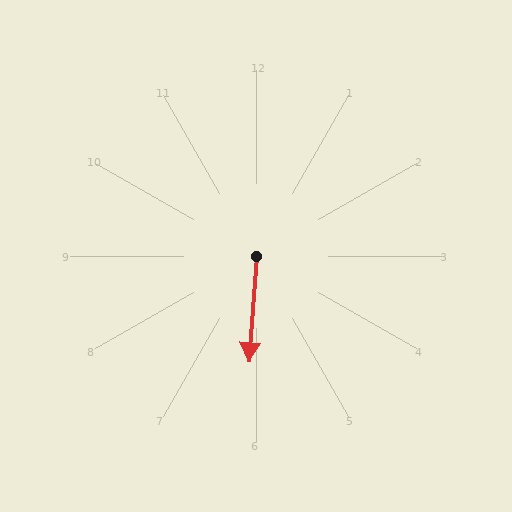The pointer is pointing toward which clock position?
Roughly 6 o'clock.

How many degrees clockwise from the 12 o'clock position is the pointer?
Approximately 184 degrees.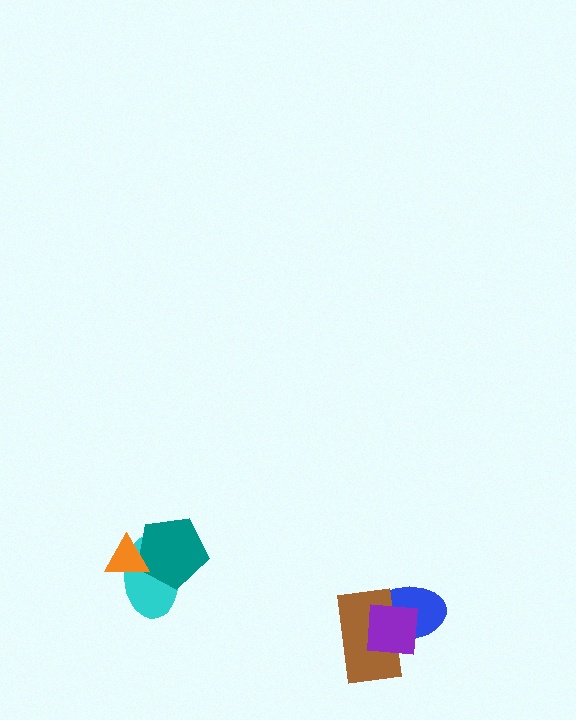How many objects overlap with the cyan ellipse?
2 objects overlap with the cyan ellipse.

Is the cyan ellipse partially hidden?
Yes, it is partially covered by another shape.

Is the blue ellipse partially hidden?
Yes, it is partially covered by another shape.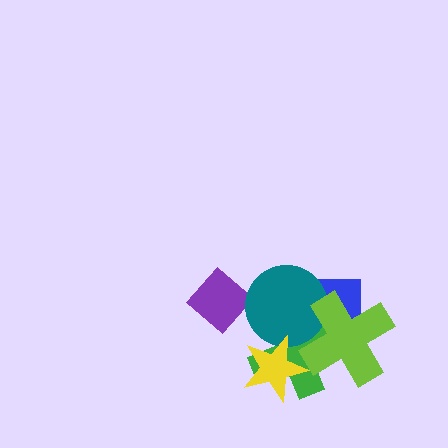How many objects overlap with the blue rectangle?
3 objects overlap with the blue rectangle.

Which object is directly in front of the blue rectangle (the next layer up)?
The green cross is directly in front of the blue rectangle.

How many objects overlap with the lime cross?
3 objects overlap with the lime cross.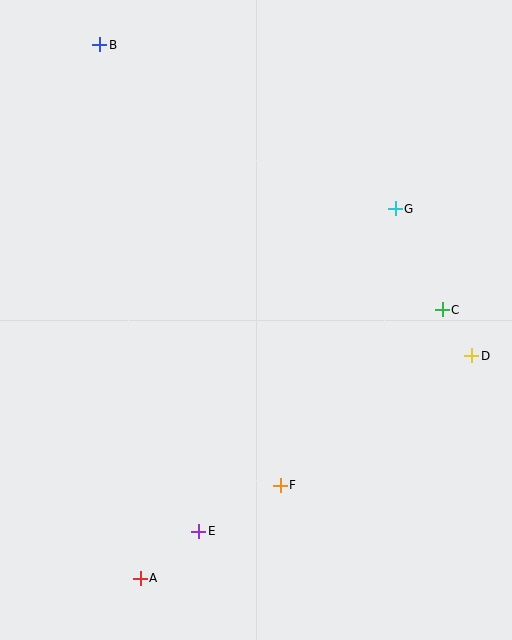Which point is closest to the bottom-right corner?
Point F is closest to the bottom-right corner.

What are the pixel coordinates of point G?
Point G is at (395, 209).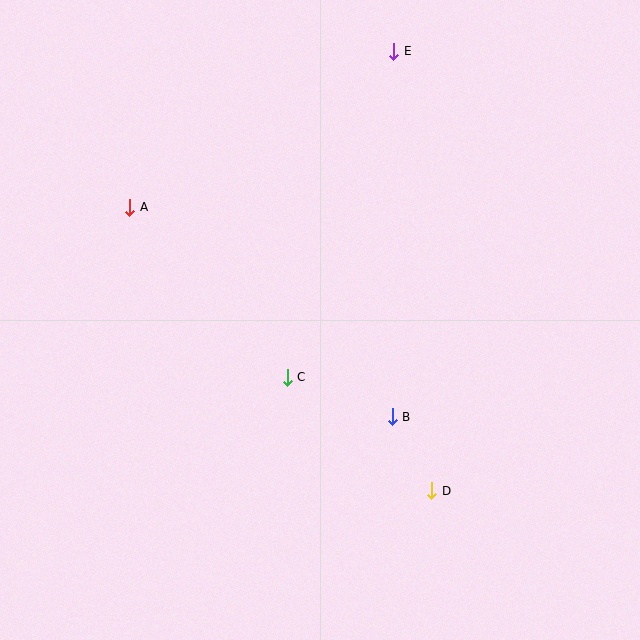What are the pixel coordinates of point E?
Point E is at (394, 51).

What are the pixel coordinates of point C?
Point C is at (287, 377).